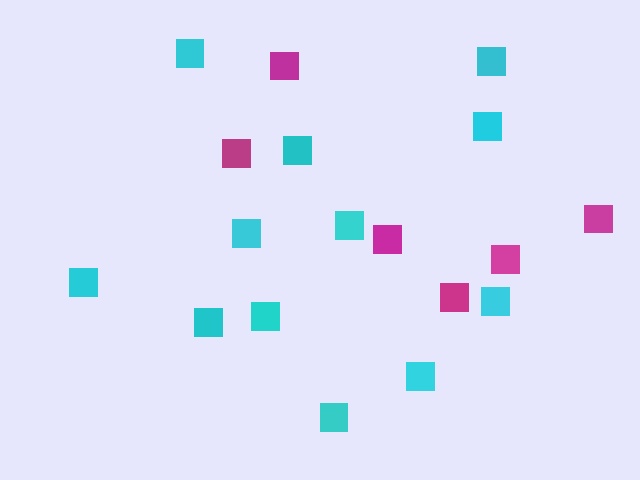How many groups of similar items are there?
There are 2 groups: one group of cyan squares (12) and one group of magenta squares (6).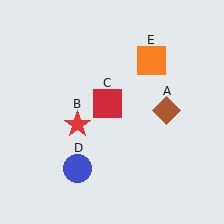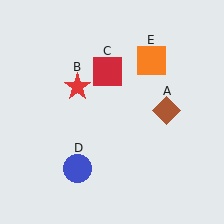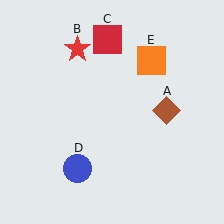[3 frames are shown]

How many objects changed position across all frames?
2 objects changed position: red star (object B), red square (object C).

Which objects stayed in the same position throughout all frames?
Brown diamond (object A) and blue circle (object D) and orange square (object E) remained stationary.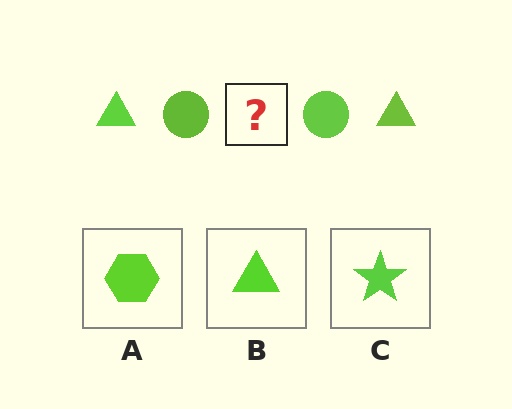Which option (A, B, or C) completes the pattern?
B.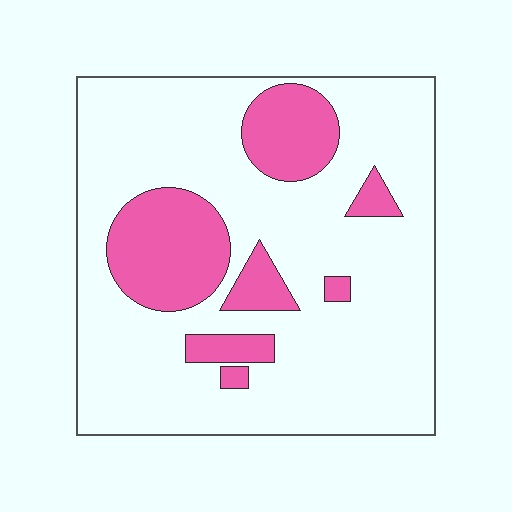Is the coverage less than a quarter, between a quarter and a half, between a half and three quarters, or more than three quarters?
Less than a quarter.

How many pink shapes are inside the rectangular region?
7.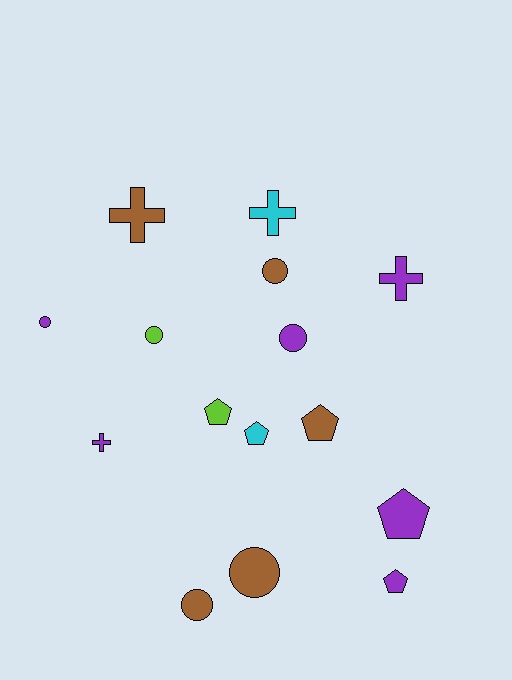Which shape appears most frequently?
Circle, with 6 objects.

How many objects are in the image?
There are 15 objects.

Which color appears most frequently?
Purple, with 6 objects.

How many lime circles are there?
There is 1 lime circle.